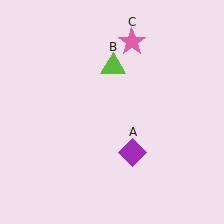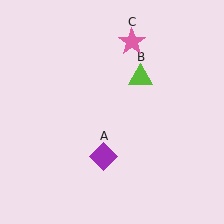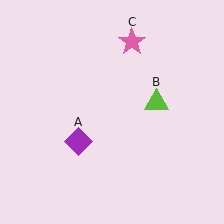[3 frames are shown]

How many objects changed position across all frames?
2 objects changed position: purple diamond (object A), lime triangle (object B).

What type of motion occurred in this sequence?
The purple diamond (object A), lime triangle (object B) rotated clockwise around the center of the scene.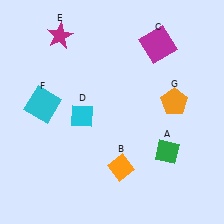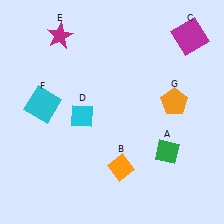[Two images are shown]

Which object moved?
The magenta square (C) moved right.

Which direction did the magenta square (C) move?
The magenta square (C) moved right.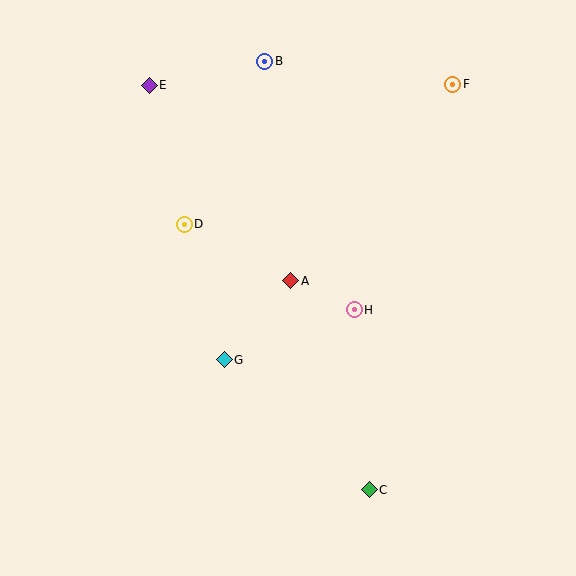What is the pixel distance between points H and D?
The distance between H and D is 191 pixels.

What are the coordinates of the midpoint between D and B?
The midpoint between D and B is at (225, 143).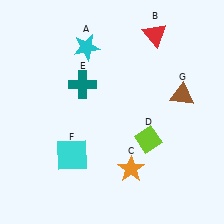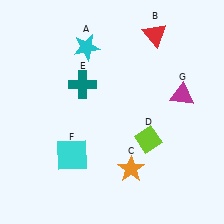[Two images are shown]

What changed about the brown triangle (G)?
In Image 1, G is brown. In Image 2, it changed to magenta.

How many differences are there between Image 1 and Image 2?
There is 1 difference between the two images.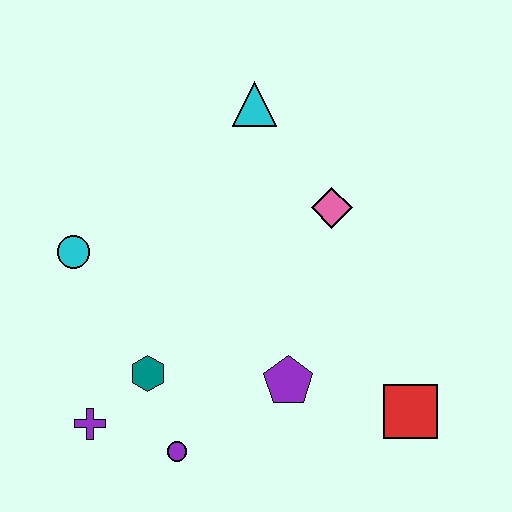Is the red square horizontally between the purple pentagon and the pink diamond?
No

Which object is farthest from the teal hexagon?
The cyan triangle is farthest from the teal hexagon.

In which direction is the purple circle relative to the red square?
The purple circle is to the left of the red square.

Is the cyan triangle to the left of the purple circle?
No